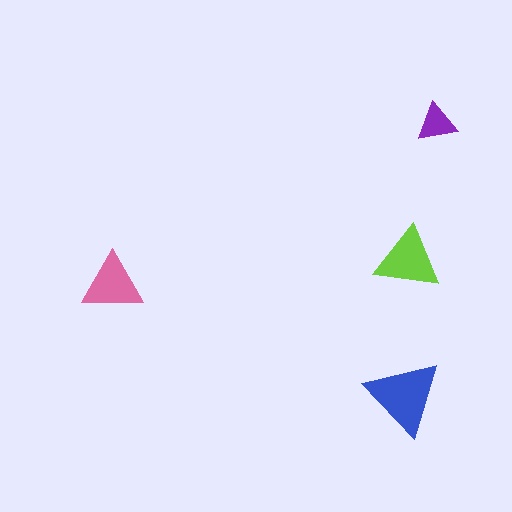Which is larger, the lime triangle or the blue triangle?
The blue one.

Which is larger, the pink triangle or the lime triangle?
The lime one.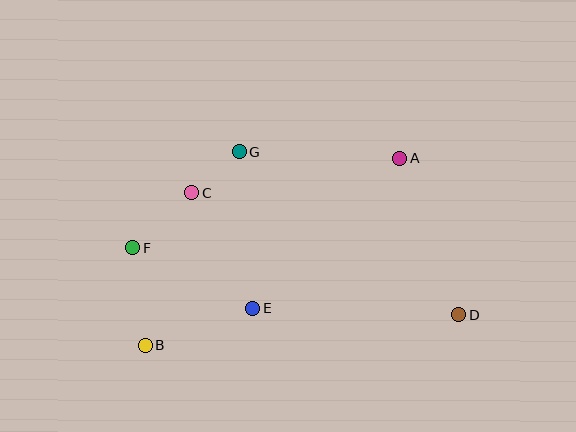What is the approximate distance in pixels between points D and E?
The distance between D and E is approximately 206 pixels.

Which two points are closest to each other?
Points C and G are closest to each other.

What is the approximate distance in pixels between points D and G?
The distance between D and G is approximately 274 pixels.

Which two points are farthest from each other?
Points D and F are farthest from each other.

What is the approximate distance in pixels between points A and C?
The distance between A and C is approximately 211 pixels.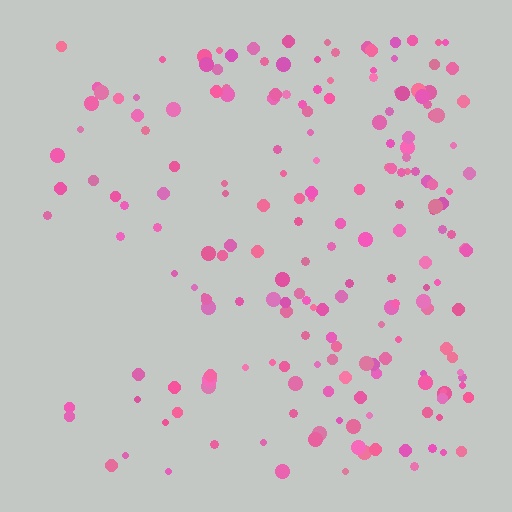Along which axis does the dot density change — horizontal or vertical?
Horizontal.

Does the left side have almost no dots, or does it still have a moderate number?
Still a moderate number, just noticeably fewer than the right.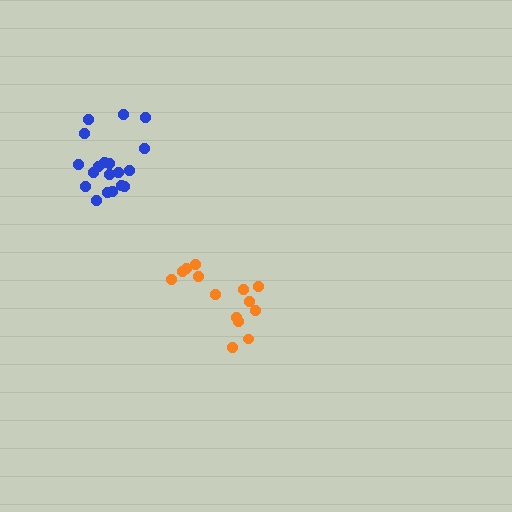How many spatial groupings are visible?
There are 2 spatial groupings.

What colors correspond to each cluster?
The clusters are colored: orange, blue.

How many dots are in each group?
Group 1: 14 dots, Group 2: 19 dots (33 total).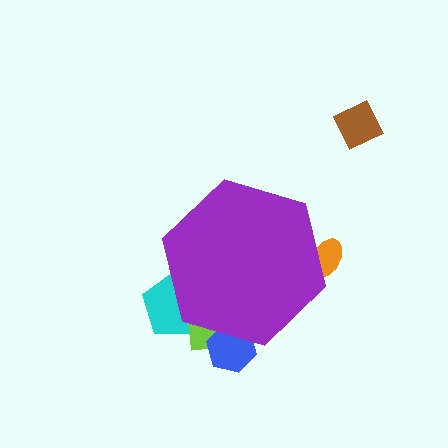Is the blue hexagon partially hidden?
Yes, the blue hexagon is partially hidden behind the purple hexagon.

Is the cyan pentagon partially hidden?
Yes, the cyan pentagon is partially hidden behind the purple hexagon.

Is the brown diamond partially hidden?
No, the brown diamond is fully visible.